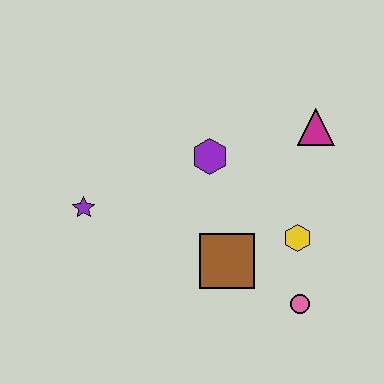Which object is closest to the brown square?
The yellow hexagon is closest to the brown square.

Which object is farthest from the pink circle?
The purple star is farthest from the pink circle.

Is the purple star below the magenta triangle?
Yes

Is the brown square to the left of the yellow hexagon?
Yes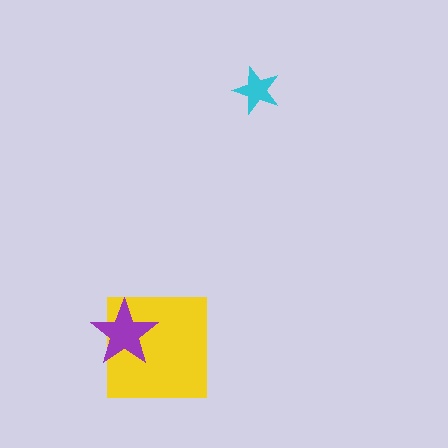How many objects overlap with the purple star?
1 object overlaps with the purple star.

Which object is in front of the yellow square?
The purple star is in front of the yellow square.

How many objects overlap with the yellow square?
1 object overlaps with the yellow square.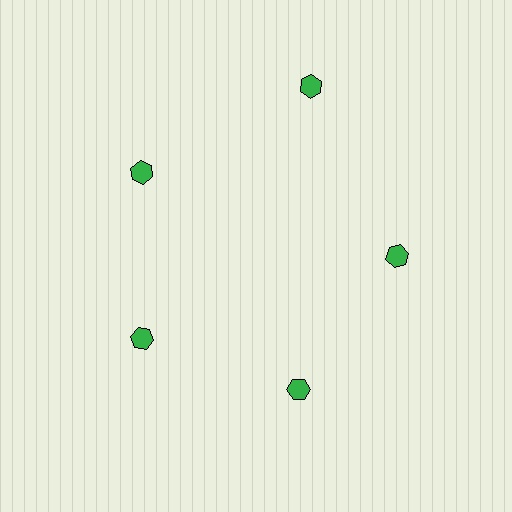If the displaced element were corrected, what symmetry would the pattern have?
It would have 5-fold rotational symmetry — the pattern would map onto itself every 72 degrees.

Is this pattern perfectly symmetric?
No. The 5 green hexagons are arranged in a ring, but one element near the 1 o'clock position is pushed outward from the center, breaking the 5-fold rotational symmetry.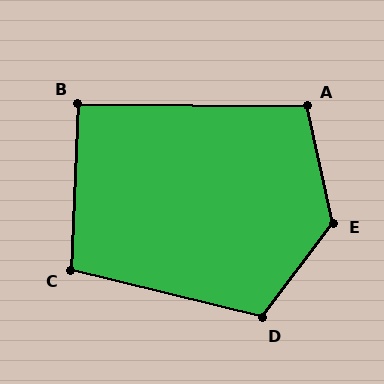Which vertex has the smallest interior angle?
B, at approximately 92 degrees.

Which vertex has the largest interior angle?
E, at approximately 131 degrees.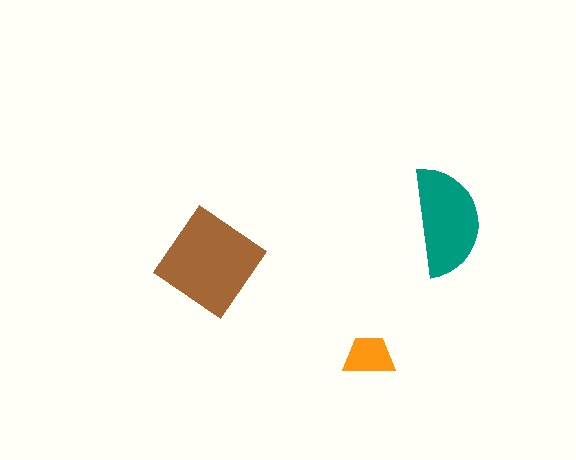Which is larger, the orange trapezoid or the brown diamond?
The brown diamond.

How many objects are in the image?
There are 3 objects in the image.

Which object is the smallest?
The orange trapezoid.